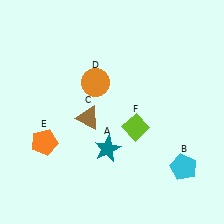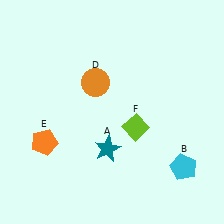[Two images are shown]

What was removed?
The brown triangle (C) was removed in Image 2.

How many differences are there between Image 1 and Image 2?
There is 1 difference between the two images.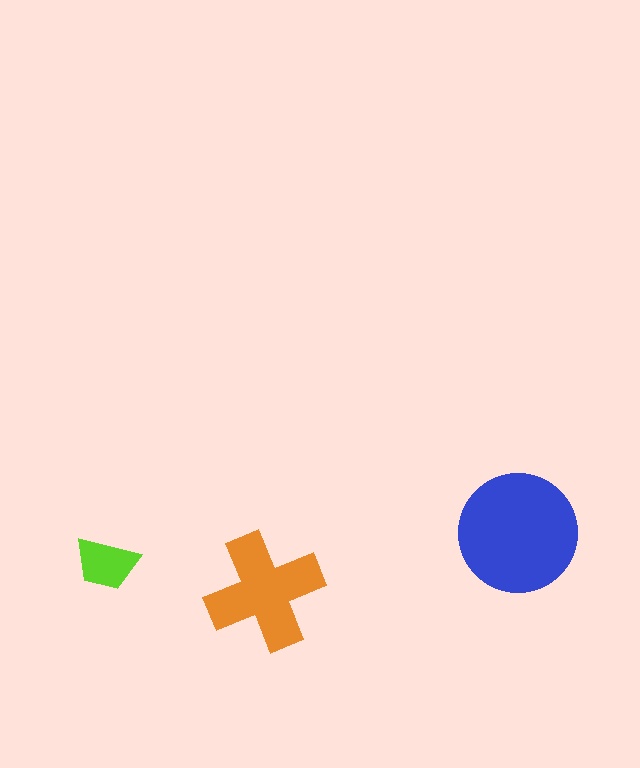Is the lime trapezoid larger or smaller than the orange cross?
Smaller.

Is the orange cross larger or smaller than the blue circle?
Smaller.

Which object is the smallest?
The lime trapezoid.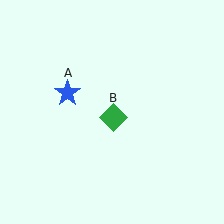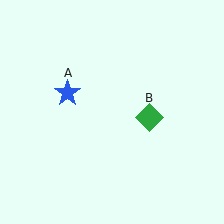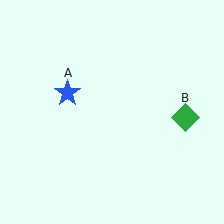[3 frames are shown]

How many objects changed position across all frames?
1 object changed position: green diamond (object B).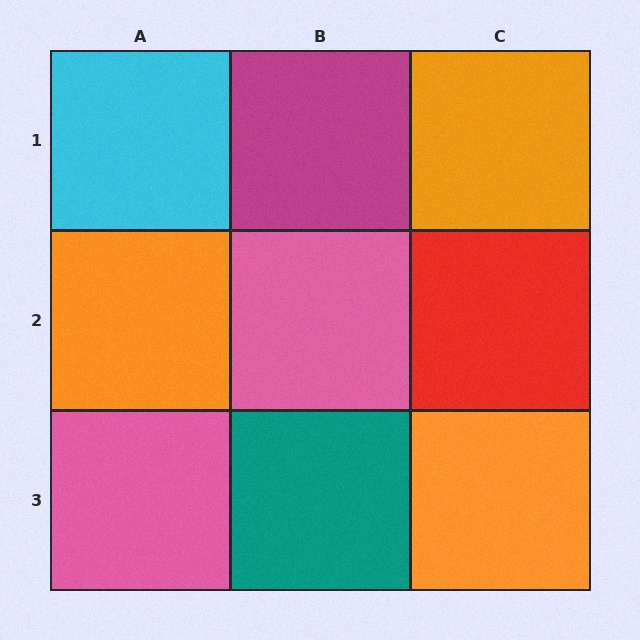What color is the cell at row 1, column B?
Magenta.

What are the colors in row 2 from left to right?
Orange, pink, red.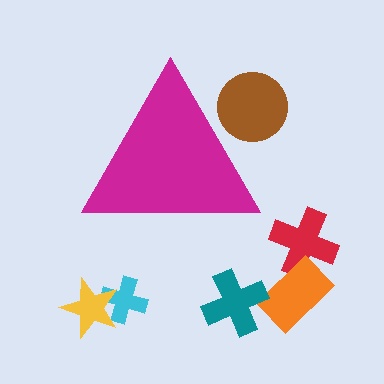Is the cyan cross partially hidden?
No, the cyan cross is fully visible.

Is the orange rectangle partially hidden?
No, the orange rectangle is fully visible.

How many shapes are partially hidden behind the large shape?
1 shape is partially hidden.